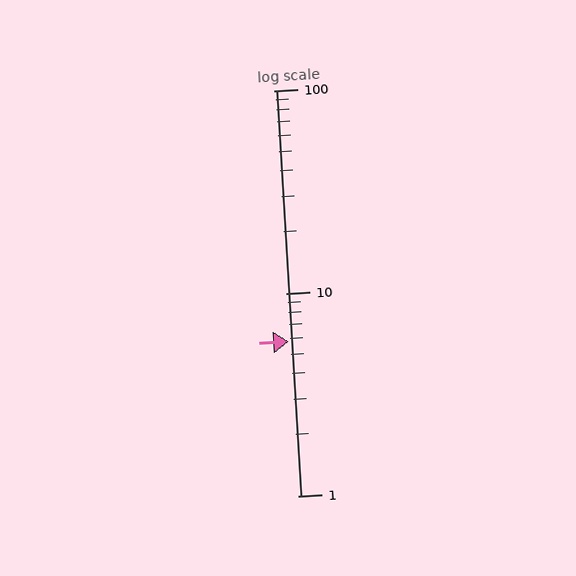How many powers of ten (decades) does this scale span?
The scale spans 2 decades, from 1 to 100.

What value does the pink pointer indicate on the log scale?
The pointer indicates approximately 5.8.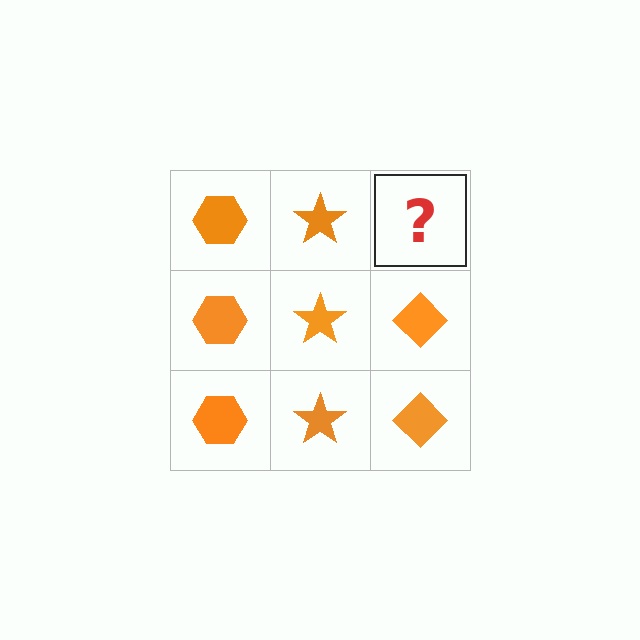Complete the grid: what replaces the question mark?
The question mark should be replaced with an orange diamond.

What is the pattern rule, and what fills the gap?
The rule is that each column has a consistent shape. The gap should be filled with an orange diamond.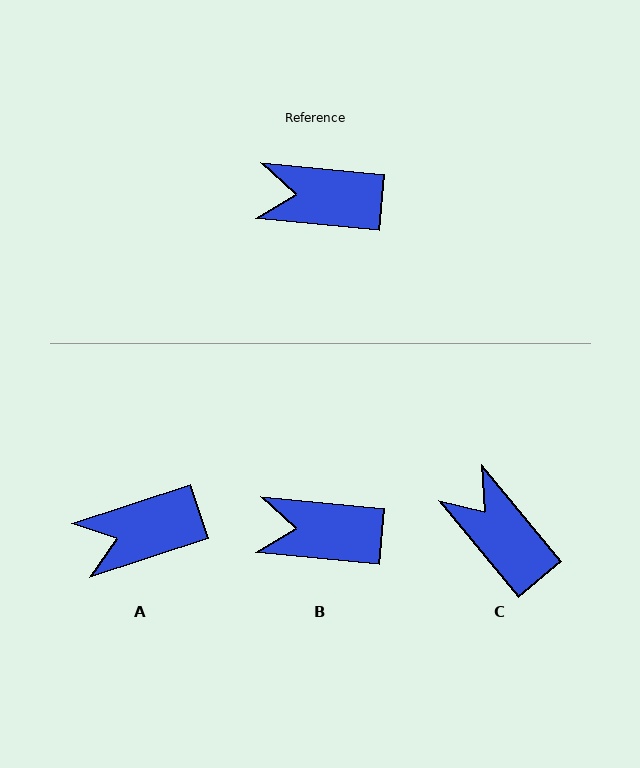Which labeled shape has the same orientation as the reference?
B.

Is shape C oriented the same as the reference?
No, it is off by about 45 degrees.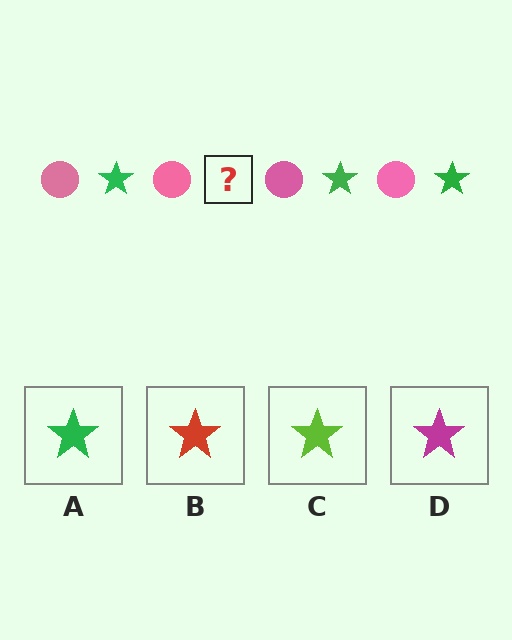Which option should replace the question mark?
Option A.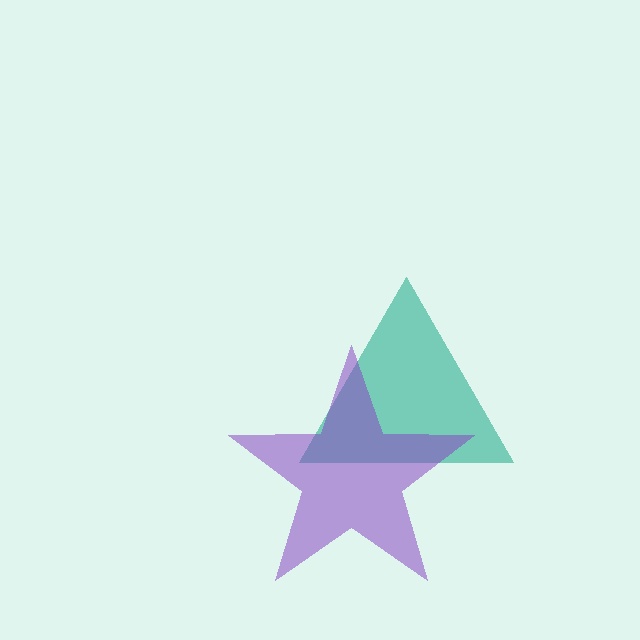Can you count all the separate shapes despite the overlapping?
Yes, there are 2 separate shapes.